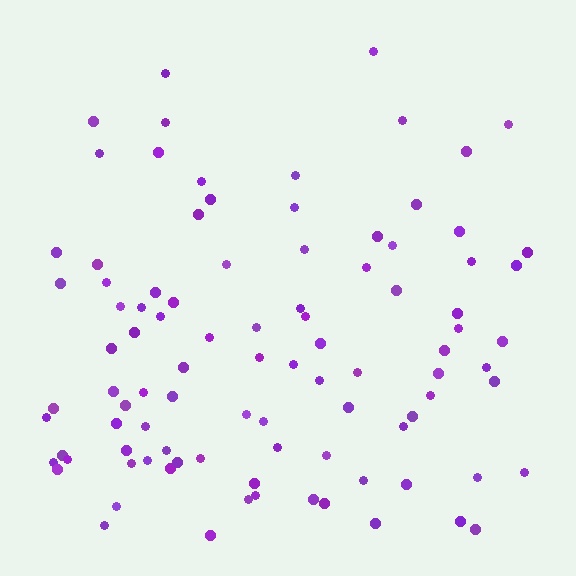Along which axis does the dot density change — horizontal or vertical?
Vertical.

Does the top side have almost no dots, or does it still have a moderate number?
Still a moderate number, just noticeably fewer than the bottom.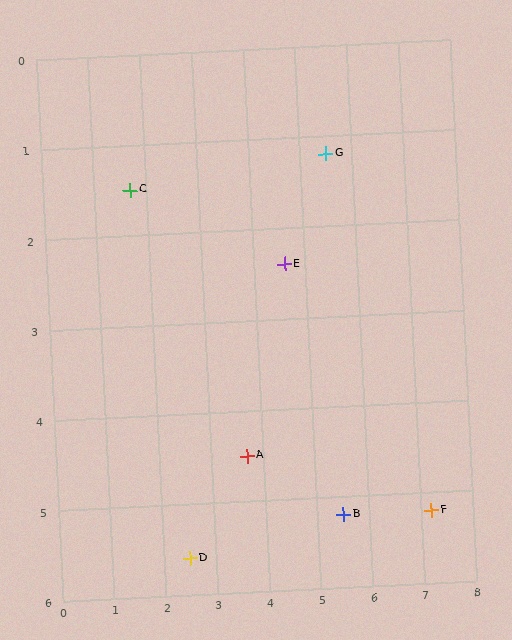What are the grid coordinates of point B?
Point B is at approximately (5.5, 5.2).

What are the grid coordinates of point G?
Point G is at approximately (5.5, 1.2).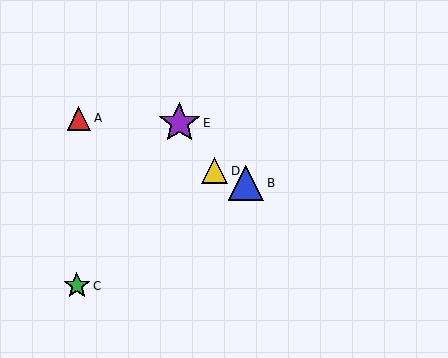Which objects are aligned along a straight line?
Objects A, B, D are aligned along a straight line.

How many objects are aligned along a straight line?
3 objects (A, B, D) are aligned along a straight line.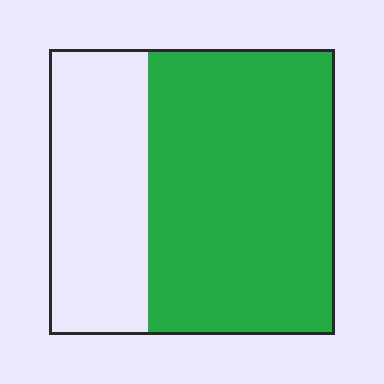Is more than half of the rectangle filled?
Yes.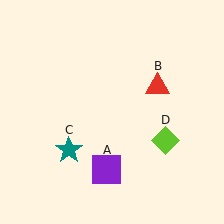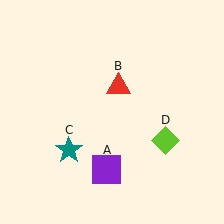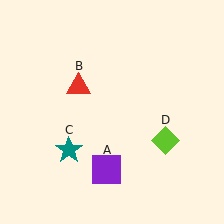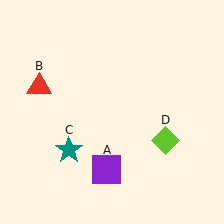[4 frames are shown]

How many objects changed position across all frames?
1 object changed position: red triangle (object B).